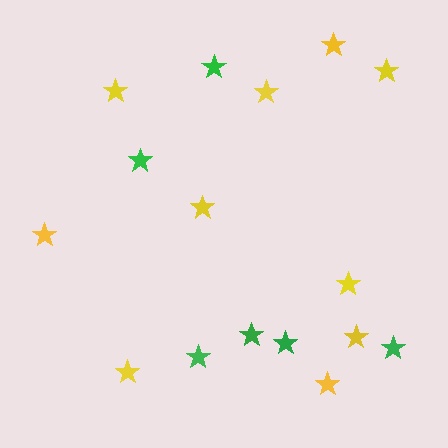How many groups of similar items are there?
There are 2 groups: one group of green stars (6) and one group of yellow stars (10).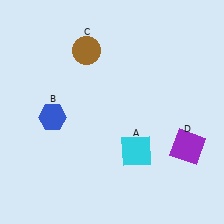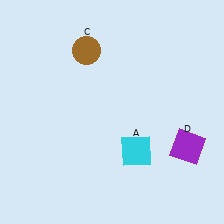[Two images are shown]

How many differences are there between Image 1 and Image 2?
There is 1 difference between the two images.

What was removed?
The blue hexagon (B) was removed in Image 2.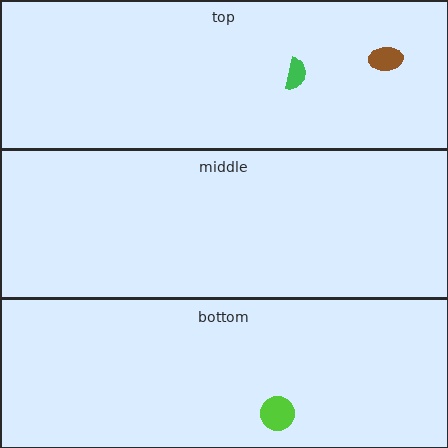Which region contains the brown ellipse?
The top region.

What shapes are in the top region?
The green semicircle, the brown ellipse.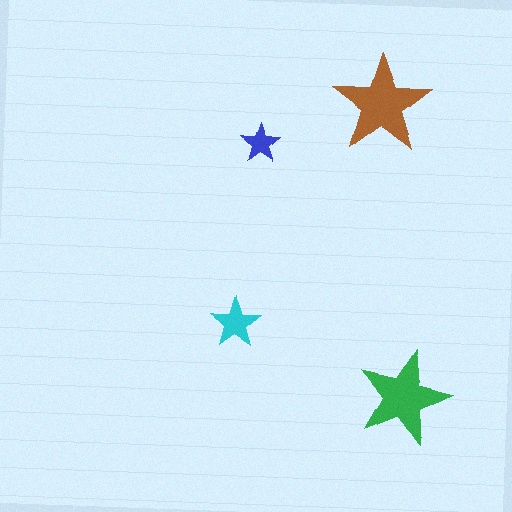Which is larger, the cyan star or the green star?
The green one.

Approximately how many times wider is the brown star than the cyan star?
About 2 times wider.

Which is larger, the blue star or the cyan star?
The cyan one.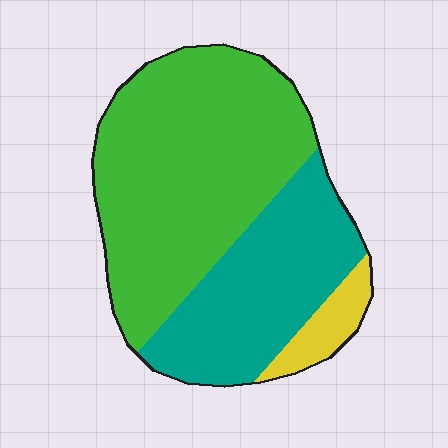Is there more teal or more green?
Green.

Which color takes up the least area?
Yellow, at roughly 5%.